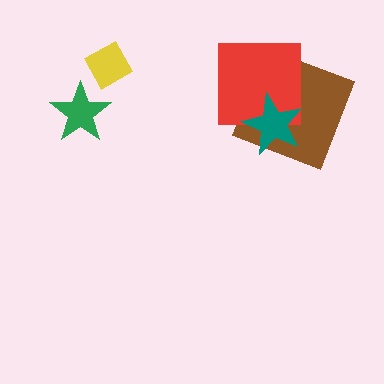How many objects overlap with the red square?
2 objects overlap with the red square.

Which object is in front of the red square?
The teal star is in front of the red square.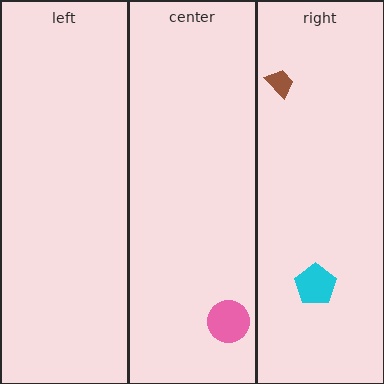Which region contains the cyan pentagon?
The right region.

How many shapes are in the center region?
1.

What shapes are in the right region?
The brown trapezoid, the cyan pentagon.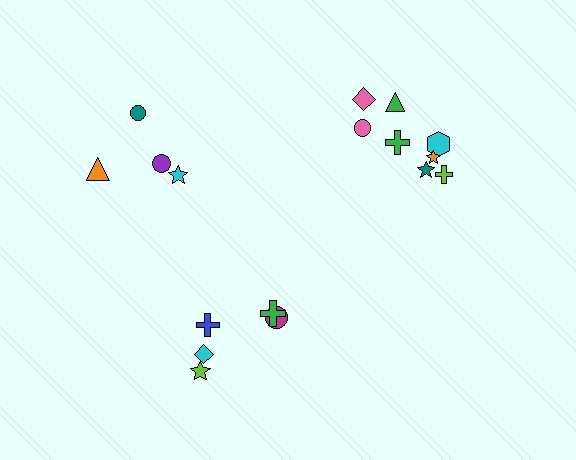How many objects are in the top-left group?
There are 4 objects.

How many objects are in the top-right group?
There are 8 objects.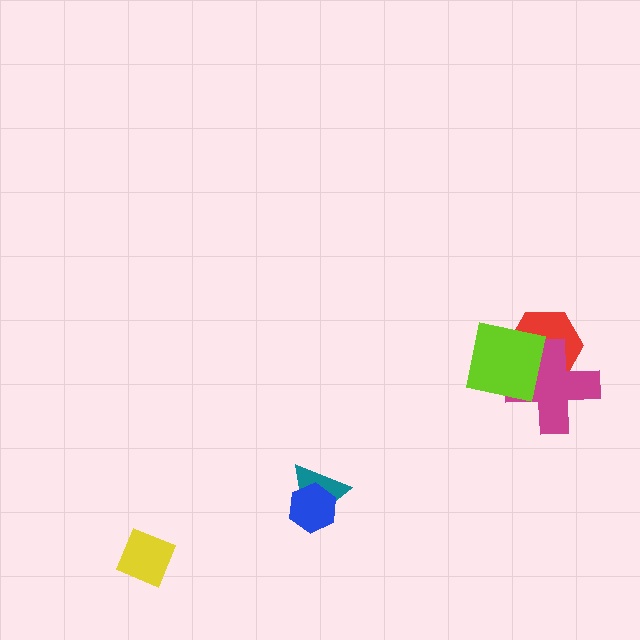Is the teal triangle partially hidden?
Yes, it is partially covered by another shape.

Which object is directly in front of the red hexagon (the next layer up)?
The magenta cross is directly in front of the red hexagon.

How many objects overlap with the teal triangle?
1 object overlaps with the teal triangle.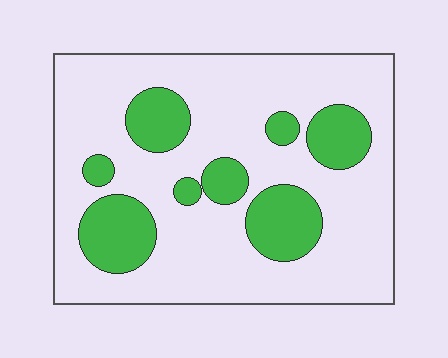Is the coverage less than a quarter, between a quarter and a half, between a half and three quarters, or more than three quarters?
Less than a quarter.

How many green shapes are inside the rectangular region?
8.